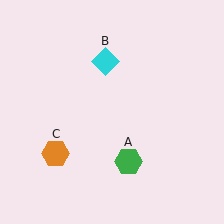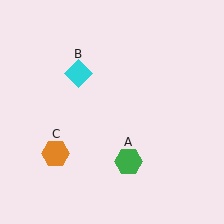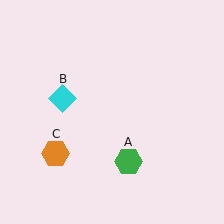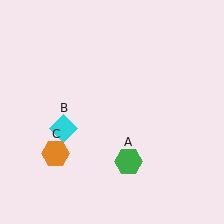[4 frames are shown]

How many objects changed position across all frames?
1 object changed position: cyan diamond (object B).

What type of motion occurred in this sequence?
The cyan diamond (object B) rotated counterclockwise around the center of the scene.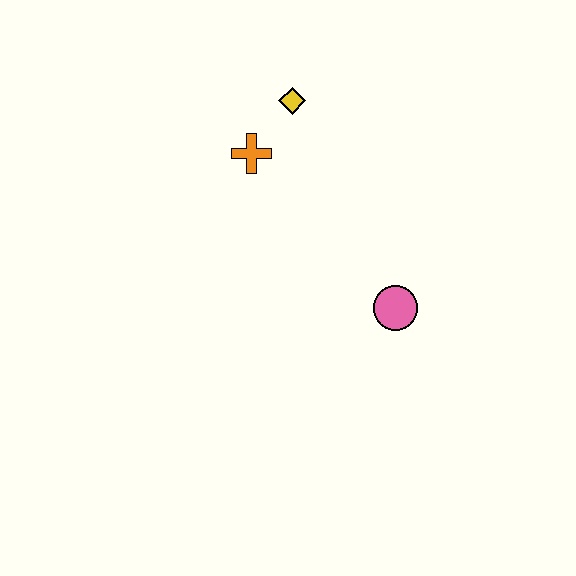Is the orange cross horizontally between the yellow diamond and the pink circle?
No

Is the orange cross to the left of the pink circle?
Yes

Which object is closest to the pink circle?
The orange cross is closest to the pink circle.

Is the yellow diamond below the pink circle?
No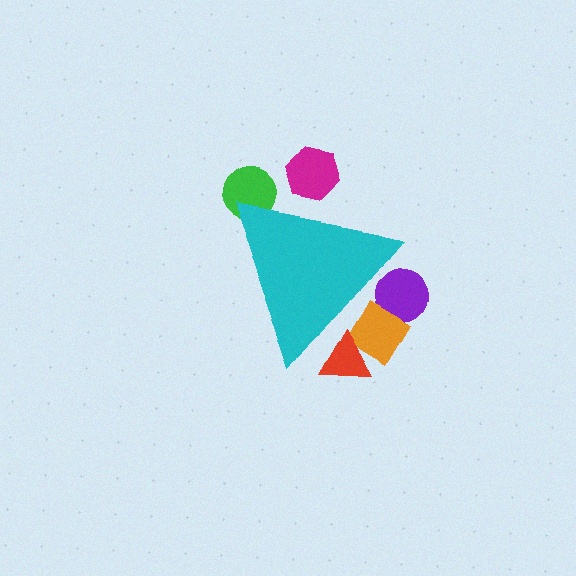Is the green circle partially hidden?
Yes, the green circle is partially hidden behind the cyan triangle.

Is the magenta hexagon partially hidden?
Yes, the magenta hexagon is partially hidden behind the cyan triangle.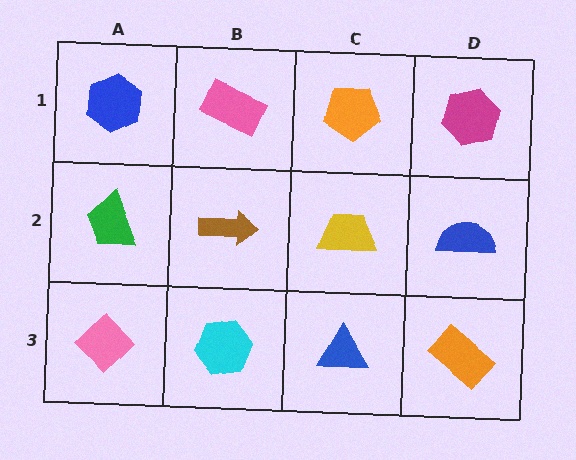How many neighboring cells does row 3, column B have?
3.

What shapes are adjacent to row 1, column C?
A yellow trapezoid (row 2, column C), a pink rectangle (row 1, column B), a magenta hexagon (row 1, column D).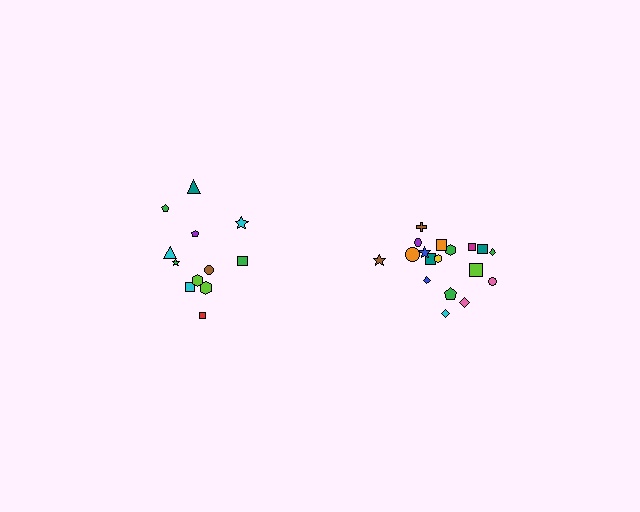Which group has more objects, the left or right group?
The right group.